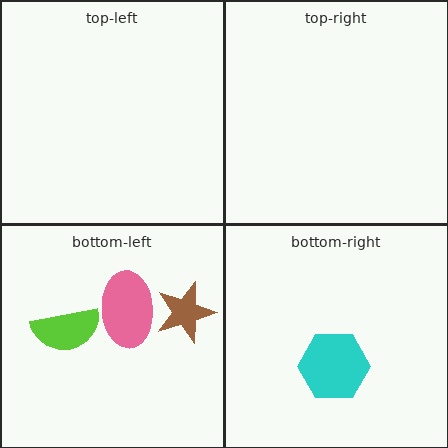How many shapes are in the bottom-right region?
1.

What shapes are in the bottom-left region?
The lime semicircle, the pink ellipse, the brown star.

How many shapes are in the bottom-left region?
3.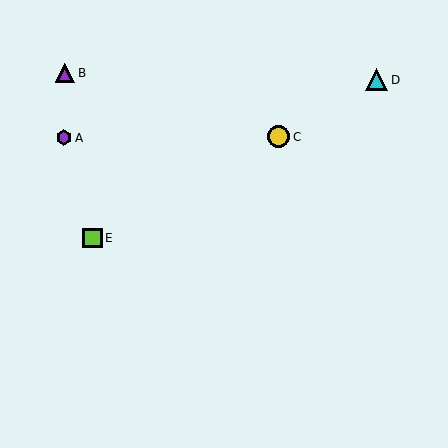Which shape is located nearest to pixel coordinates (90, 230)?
The lime square (labeled E) at (92, 238) is nearest to that location.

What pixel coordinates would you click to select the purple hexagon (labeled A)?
Click at (64, 138) to select the purple hexagon A.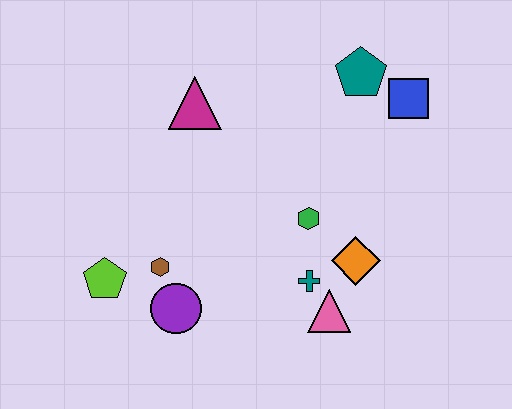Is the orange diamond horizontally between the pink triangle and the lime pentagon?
No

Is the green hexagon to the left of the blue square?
Yes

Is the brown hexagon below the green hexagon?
Yes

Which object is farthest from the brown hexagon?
The blue square is farthest from the brown hexagon.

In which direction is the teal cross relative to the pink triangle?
The teal cross is above the pink triangle.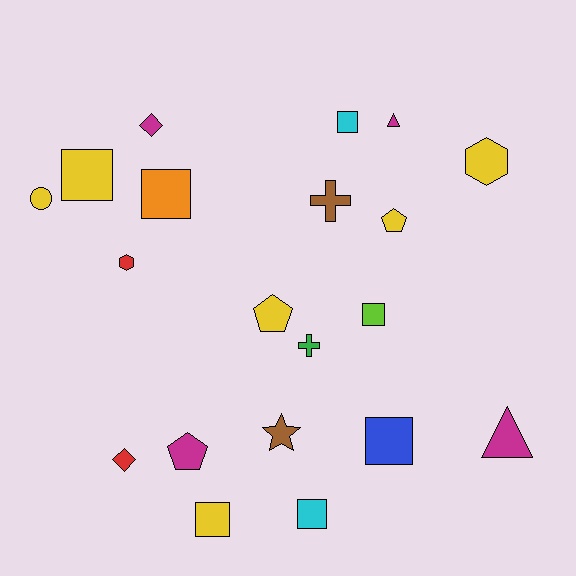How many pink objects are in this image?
There are no pink objects.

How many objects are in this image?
There are 20 objects.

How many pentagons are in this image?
There are 3 pentagons.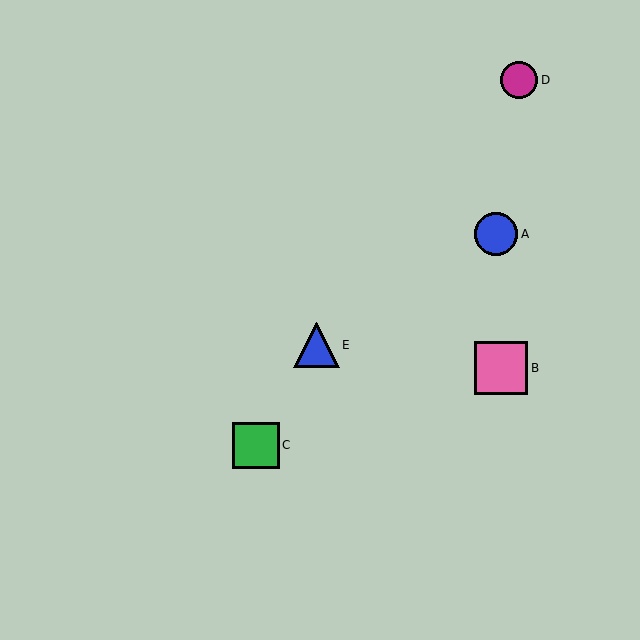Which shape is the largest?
The pink square (labeled B) is the largest.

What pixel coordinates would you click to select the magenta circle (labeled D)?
Click at (519, 80) to select the magenta circle D.